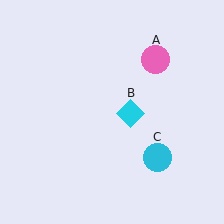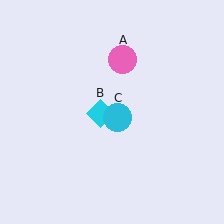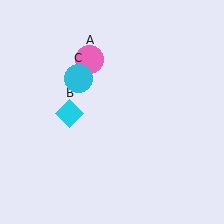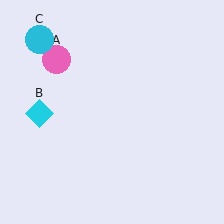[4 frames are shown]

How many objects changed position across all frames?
3 objects changed position: pink circle (object A), cyan diamond (object B), cyan circle (object C).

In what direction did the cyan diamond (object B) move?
The cyan diamond (object B) moved left.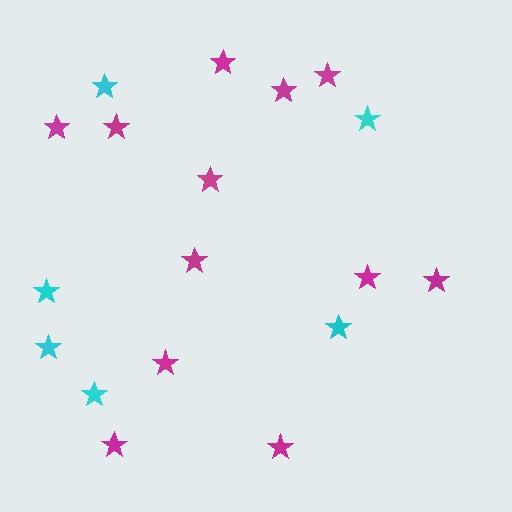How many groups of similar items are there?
There are 2 groups: one group of magenta stars (12) and one group of cyan stars (6).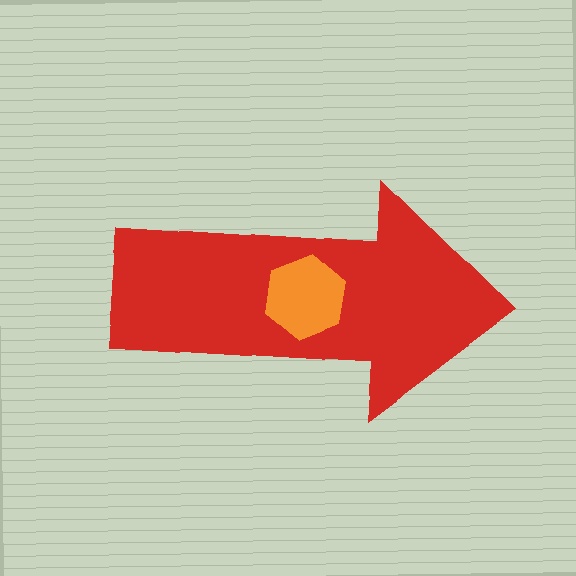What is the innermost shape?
The orange hexagon.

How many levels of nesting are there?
2.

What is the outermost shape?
The red arrow.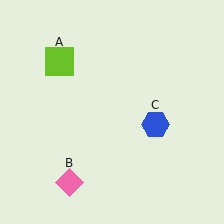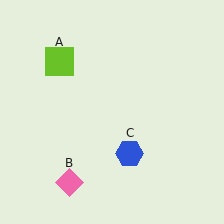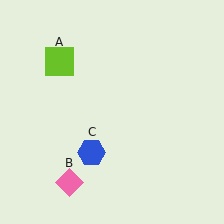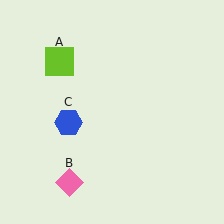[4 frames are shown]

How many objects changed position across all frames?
1 object changed position: blue hexagon (object C).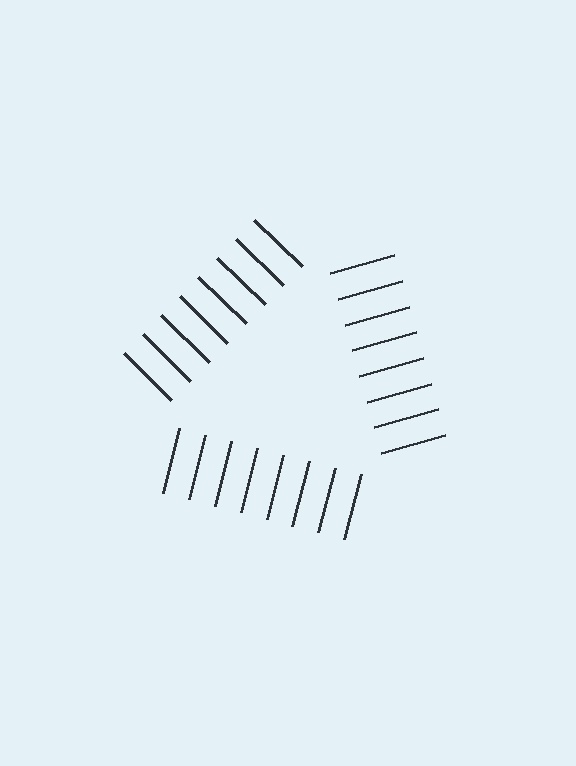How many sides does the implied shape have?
3 sides — the line-ends trace a triangle.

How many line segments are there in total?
24 — 8 along each of the 3 edges.